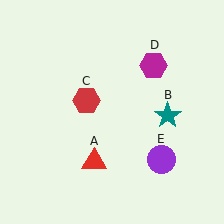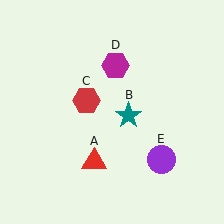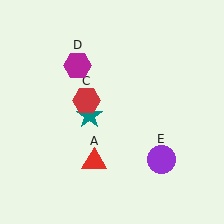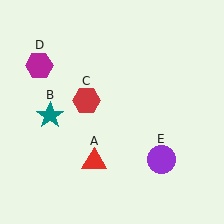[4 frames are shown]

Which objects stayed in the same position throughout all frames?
Red triangle (object A) and red hexagon (object C) and purple circle (object E) remained stationary.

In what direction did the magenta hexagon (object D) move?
The magenta hexagon (object D) moved left.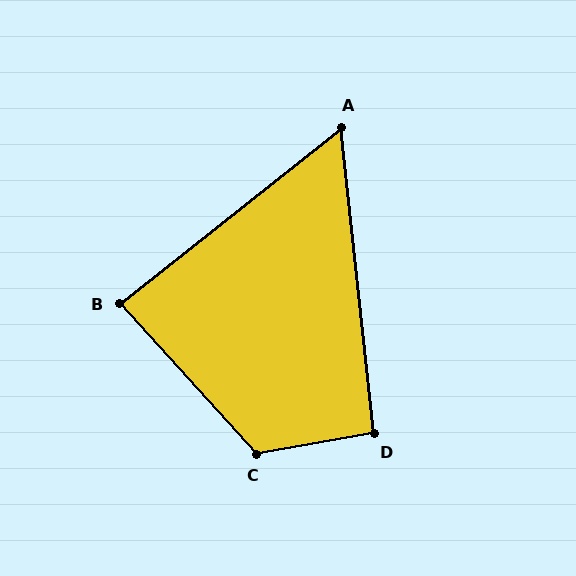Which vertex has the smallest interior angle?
A, at approximately 58 degrees.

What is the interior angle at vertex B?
Approximately 86 degrees (approximately right).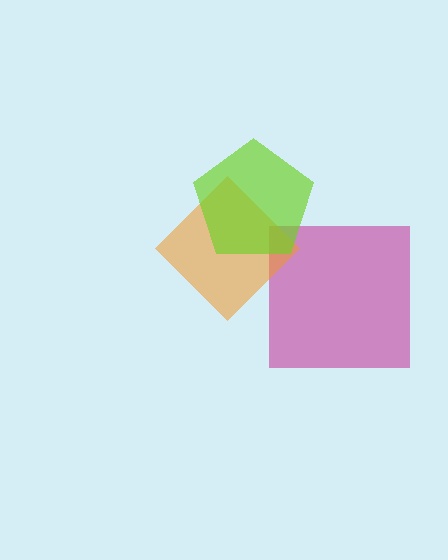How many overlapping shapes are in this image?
There are 3 overlapping shapes in the image.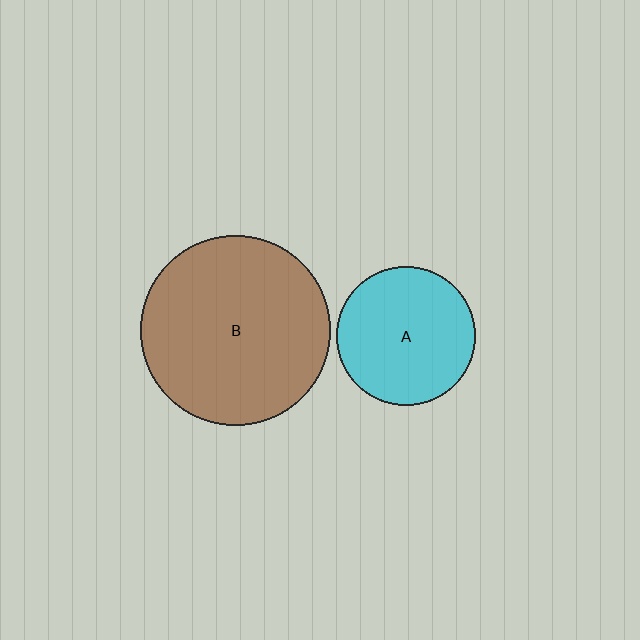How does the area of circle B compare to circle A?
Approximately 1.9 times.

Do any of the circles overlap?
No, none of the circles overlap.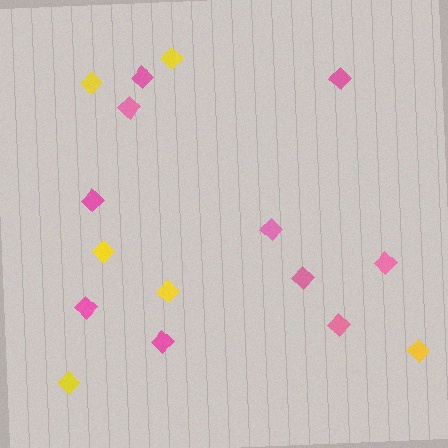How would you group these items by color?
There are 2 groups: one group of yellow diamonds (6) and one group of pink diamonds (10).